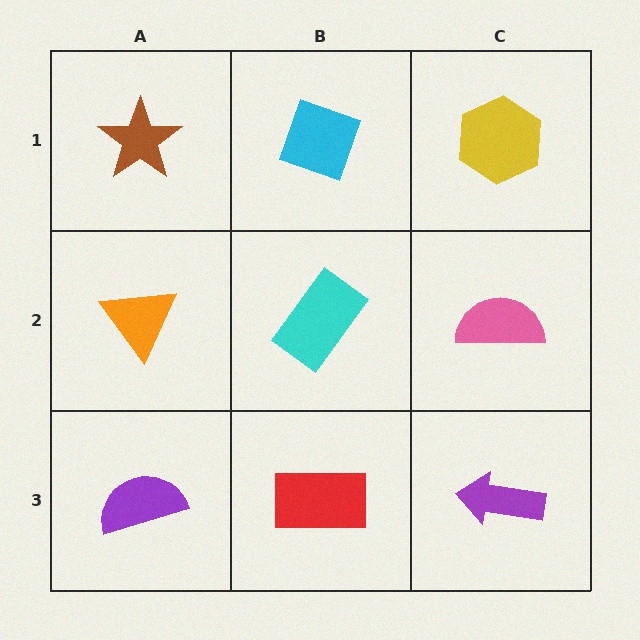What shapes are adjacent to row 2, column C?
A yellow hexagon (row 1, column C), a purple arrow (row 3, column C), a cyan rectangle (row 2, column B).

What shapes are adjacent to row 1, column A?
An orange triangle (row 2, column A), a cyan diamond (row 1, column B).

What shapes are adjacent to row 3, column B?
A cyan rectangle (row 2, column B), a purple semicircle (row 3, column A), a purple arrow (row 3, column C).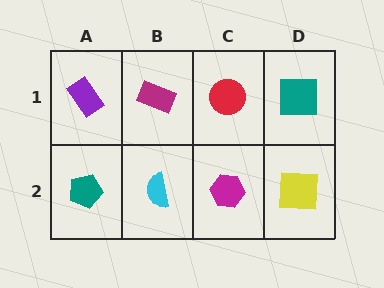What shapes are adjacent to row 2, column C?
A red circle (row 1, column C), a cyan semicircle (row 2, column B), a yellow square (row 2, column D).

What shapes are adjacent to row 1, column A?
A teal pentagon (row 2, column A), a magenta rectangle (row 1, column B).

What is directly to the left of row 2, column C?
A cyan semicircle.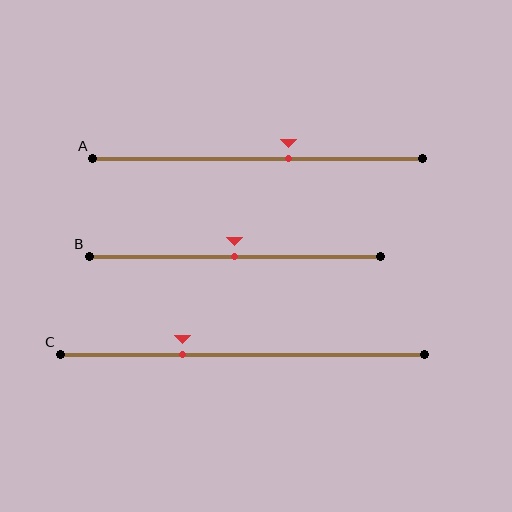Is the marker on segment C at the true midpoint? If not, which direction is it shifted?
No, the marker on segment C is shifted to the left by about 16% of the segment length.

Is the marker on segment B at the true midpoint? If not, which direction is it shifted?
Yes, the marker on segment B is at the true midpoint.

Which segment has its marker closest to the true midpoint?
Segment B has its marker closest to the true midpoint.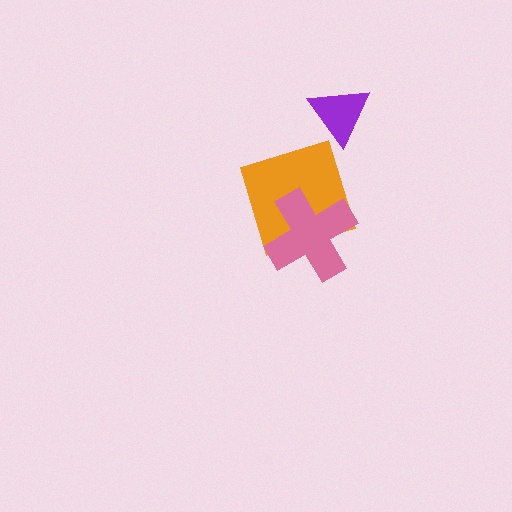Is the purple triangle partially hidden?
No, no other shape covers it.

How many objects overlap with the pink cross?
1 object overlaps with the pink cross.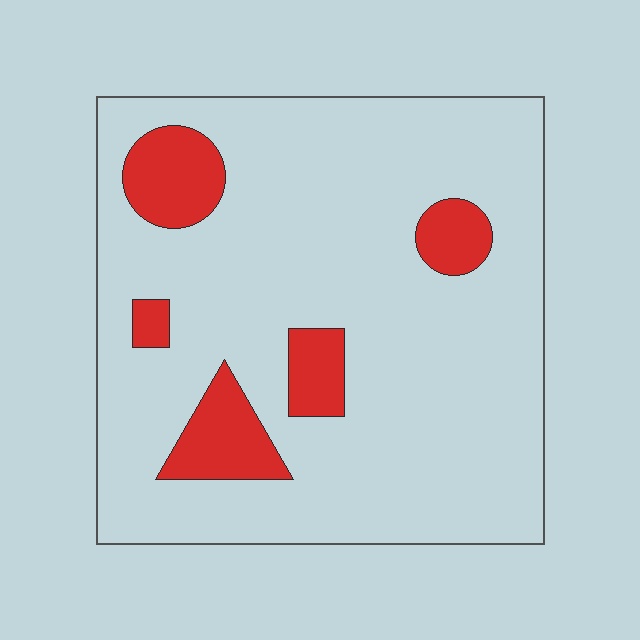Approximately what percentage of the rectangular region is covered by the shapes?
Approximately 15%.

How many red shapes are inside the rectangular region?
5.